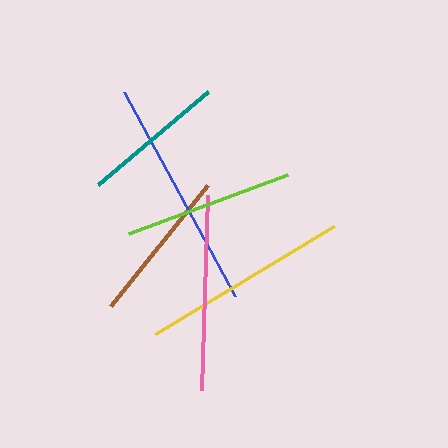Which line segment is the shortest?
The teal line is the shortest at approximately 144 pixels.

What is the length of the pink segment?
The pink segment is approximately 195 pixels long.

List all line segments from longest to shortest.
From longest to shortest: blue, yellow, pink, lime, brown, teal.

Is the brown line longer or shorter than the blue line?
The blue line is longer than the brown line.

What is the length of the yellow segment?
The yellow segment is approximately 209 pixels long.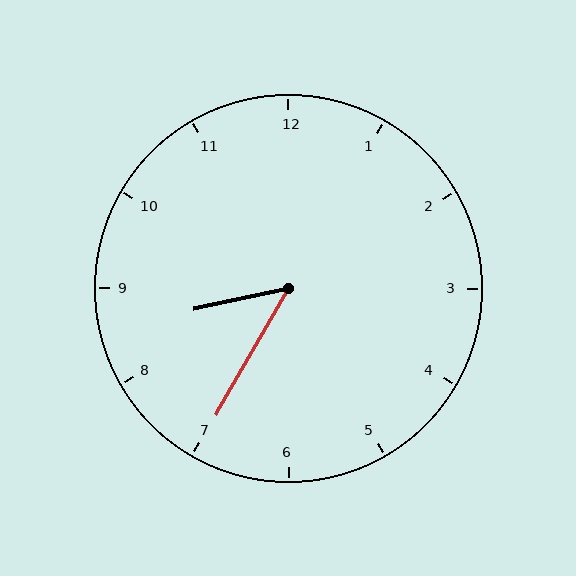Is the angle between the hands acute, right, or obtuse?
It is acute.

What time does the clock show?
8:35.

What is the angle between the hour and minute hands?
Approximately 48 degrees.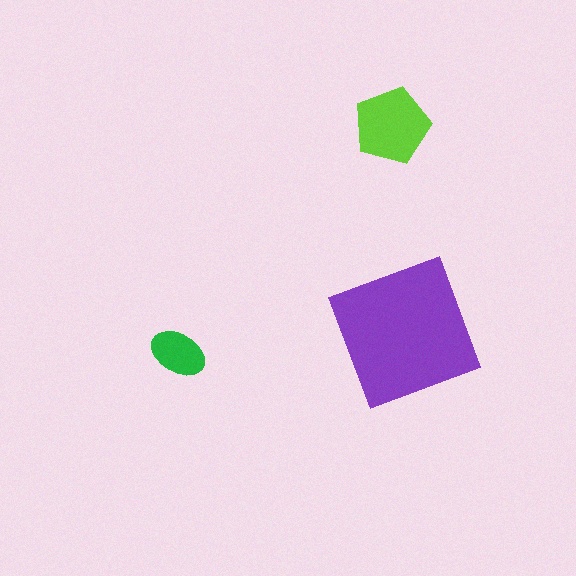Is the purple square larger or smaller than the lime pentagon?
Larger.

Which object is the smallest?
The green ellipse.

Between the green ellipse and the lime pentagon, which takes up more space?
The lime pentagon.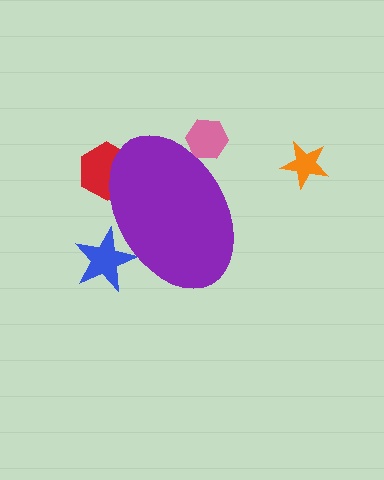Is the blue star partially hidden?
Yes, the blue star is partially hidden behind the purple ellipse.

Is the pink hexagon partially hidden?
Yes, the pink hexagon is partially hidden behind the purple ellipse.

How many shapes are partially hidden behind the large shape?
3 shapes are partially hidden.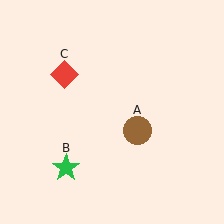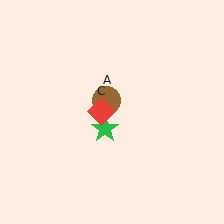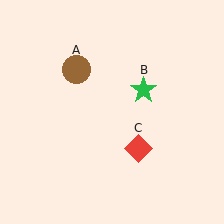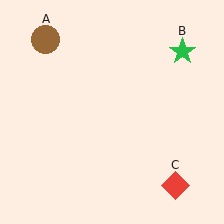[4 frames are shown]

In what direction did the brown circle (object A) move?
The brown circle (object A) moved up and to the left.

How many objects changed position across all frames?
3 objects changed position: brown circle (object A), green star (object B), red diamond (object C).